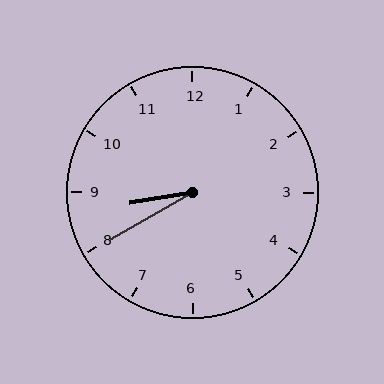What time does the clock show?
8:40.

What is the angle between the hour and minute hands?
Approximately 20 degrees.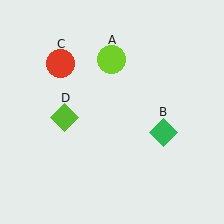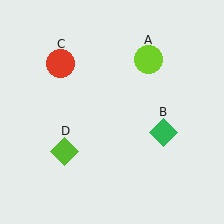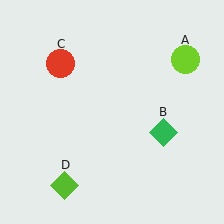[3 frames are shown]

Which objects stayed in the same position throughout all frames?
Green diamond (object B) and red circle (object C) remained stationary.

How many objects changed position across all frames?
2 objects changed position: lime circle (object A), lime diamond (object D).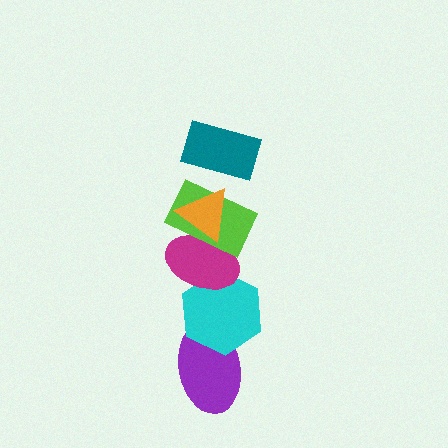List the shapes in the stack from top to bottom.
From top to bottom: the teal rectangle, the orange triangle, the lime rectangle, the magenta ellipse, the cyan hexagon, the purple ellipse.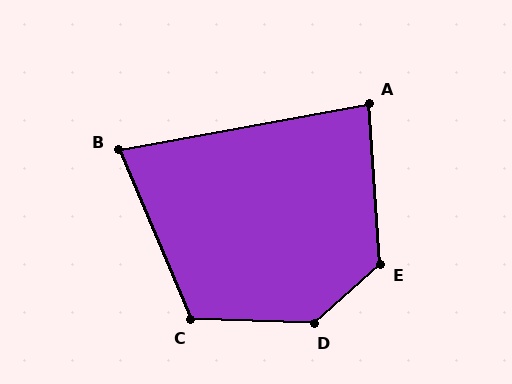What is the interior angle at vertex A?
Approximately 83 degrees (acute).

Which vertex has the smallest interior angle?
B, at approximately 78 degrees.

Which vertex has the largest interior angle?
D, at approximately 137 degrees.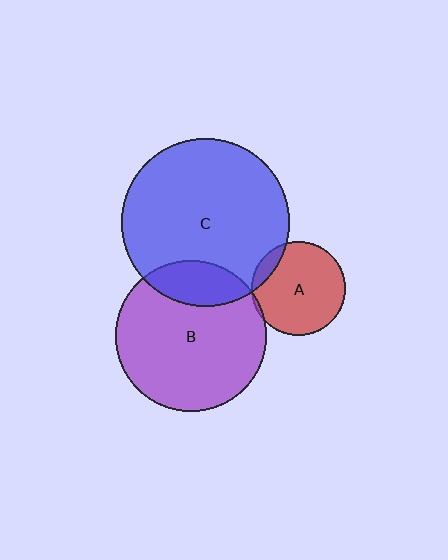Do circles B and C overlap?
Yes.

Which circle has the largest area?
Circle C (blue).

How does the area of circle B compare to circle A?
Approximately 2.6 times.